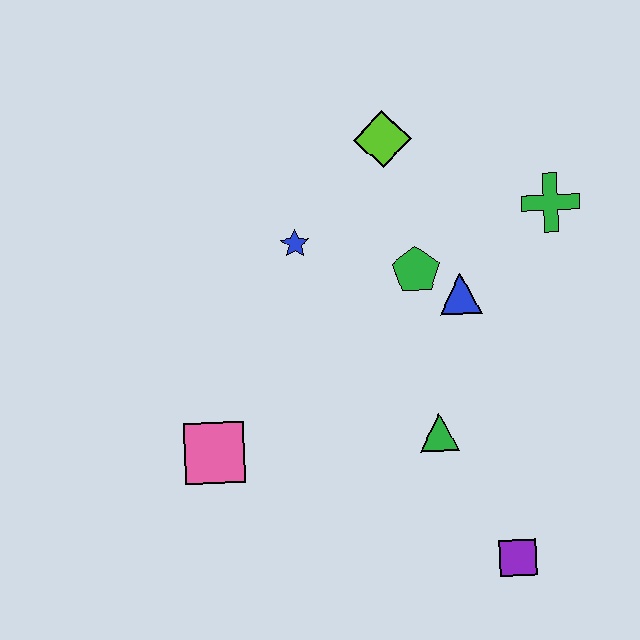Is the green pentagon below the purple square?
No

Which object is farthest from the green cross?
The pink square is farthest from the green cross.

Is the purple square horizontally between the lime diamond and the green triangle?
No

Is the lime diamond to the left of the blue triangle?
Yes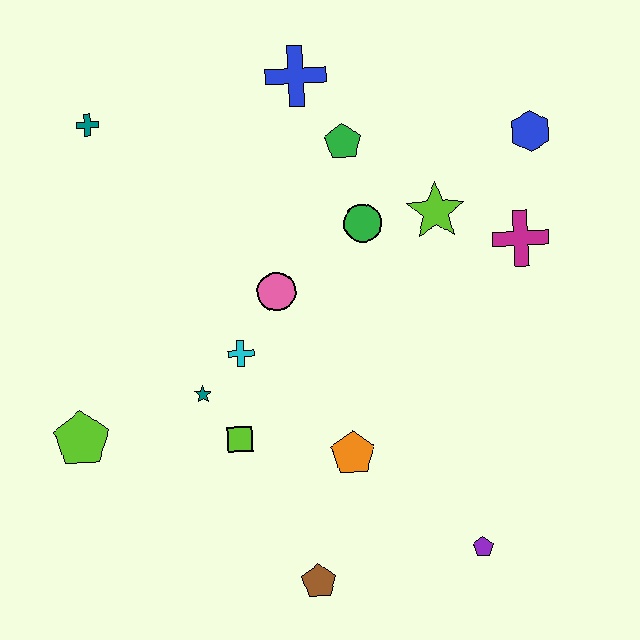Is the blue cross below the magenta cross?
No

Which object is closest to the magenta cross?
The lime star is closest to the magenta cross.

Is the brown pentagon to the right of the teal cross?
Yes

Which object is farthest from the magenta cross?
The lime pentagon is farthest from the magenta cross.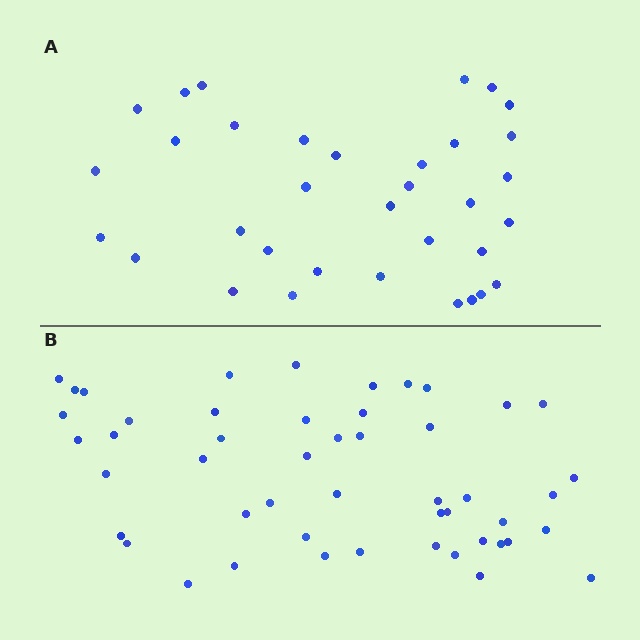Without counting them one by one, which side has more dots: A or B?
Region B (the bottom region) has more dots.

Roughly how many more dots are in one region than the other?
Region B has approximately 15 more dots than region A.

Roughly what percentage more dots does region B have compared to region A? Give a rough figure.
About 45% more.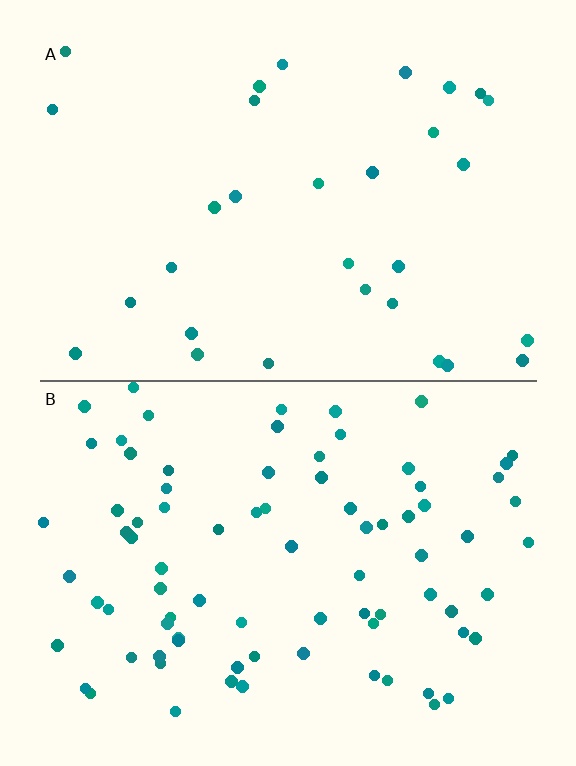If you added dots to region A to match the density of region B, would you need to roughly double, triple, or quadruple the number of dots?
Approximately triple.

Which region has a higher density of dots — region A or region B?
B (the bottom).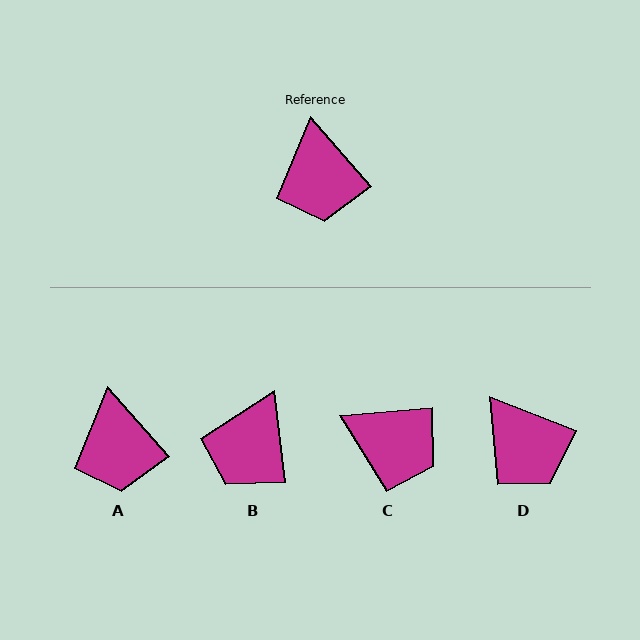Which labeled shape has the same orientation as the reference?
A.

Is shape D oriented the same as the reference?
No, it is off by about 27 degrees.